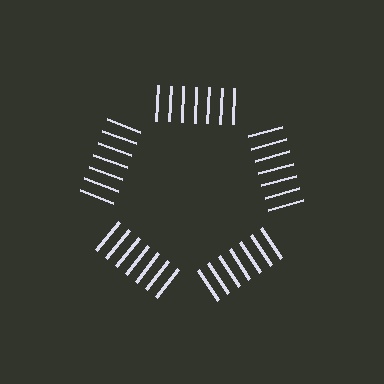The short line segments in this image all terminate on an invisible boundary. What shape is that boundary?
An illusory pentagon — the line segments terminate on its edges but no continuous stroke is drawn.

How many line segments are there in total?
35 — 7 along each of the 5 edges.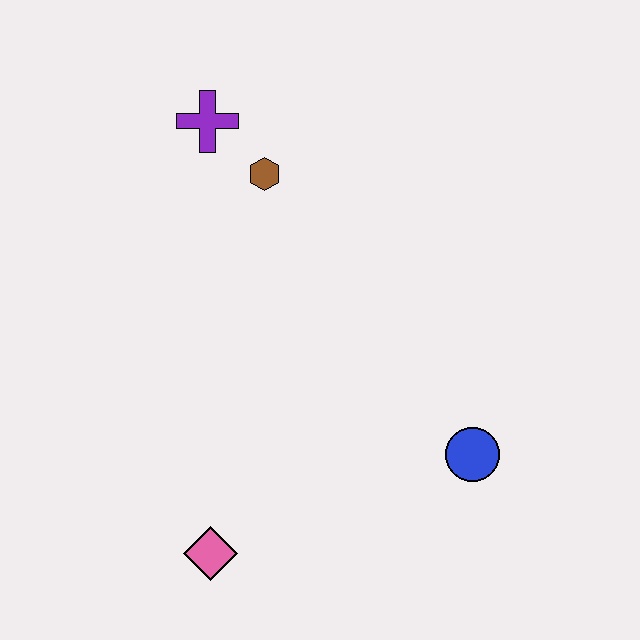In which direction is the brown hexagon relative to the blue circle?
The brown hexagon is above the blue circle.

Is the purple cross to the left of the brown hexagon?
Yes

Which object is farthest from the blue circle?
The purple cross is farthest from the blue circle.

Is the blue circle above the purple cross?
No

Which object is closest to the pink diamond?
The blue circle is closest to the pink diamond.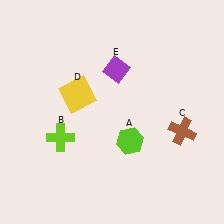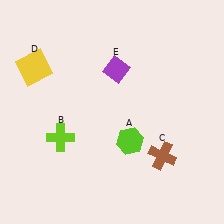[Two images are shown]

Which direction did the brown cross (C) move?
The brown cross (C) moved down.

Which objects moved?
The objects that moved are: the brown cross (C), the yellow square (D).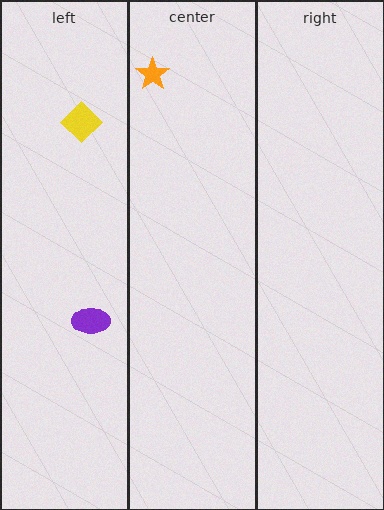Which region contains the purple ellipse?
The left region.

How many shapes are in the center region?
1.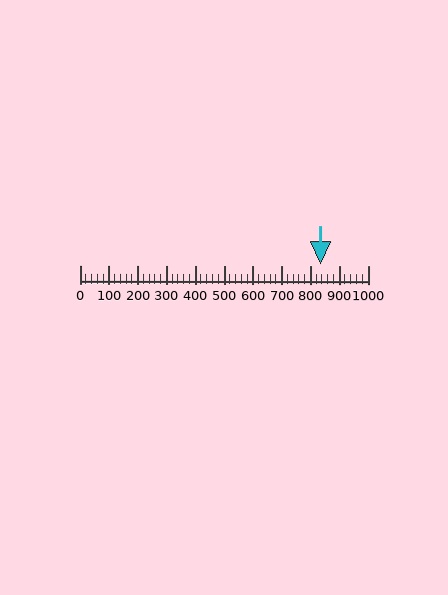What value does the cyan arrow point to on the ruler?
The cyan arrow points to approximately 836.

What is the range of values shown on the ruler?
The ruler shows values from 0 to 1000.